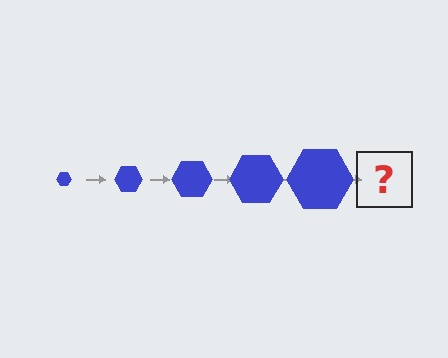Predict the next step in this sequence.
The next step is a blue hexagon, larger than the previous one.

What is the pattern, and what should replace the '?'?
The pattern is that the hexagon gets progressively larger each step. The '?' should be a blue hexagon, larger than the previous one.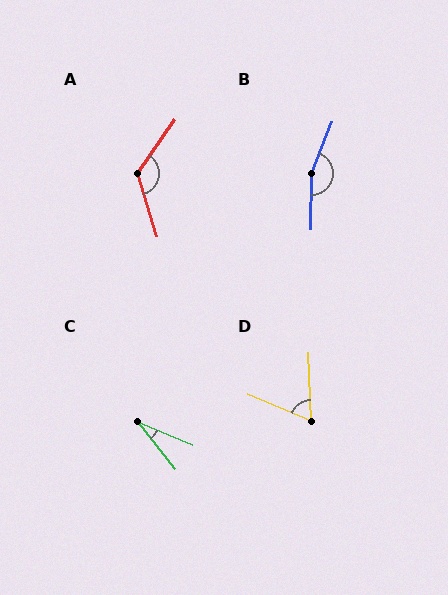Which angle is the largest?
B, at approximately 159 degrees.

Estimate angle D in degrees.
Approximately 65 degrees.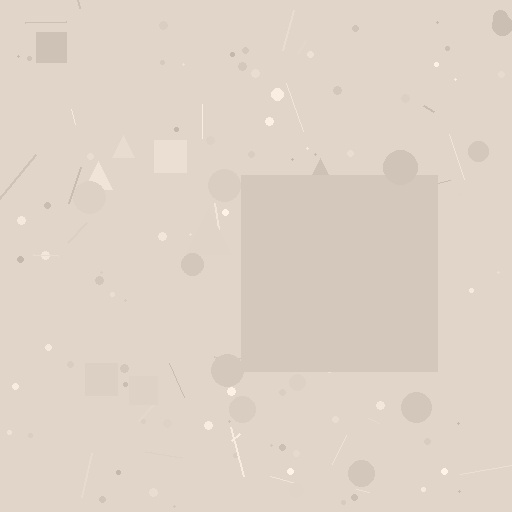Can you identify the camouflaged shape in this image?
The camouflaged shape is a square.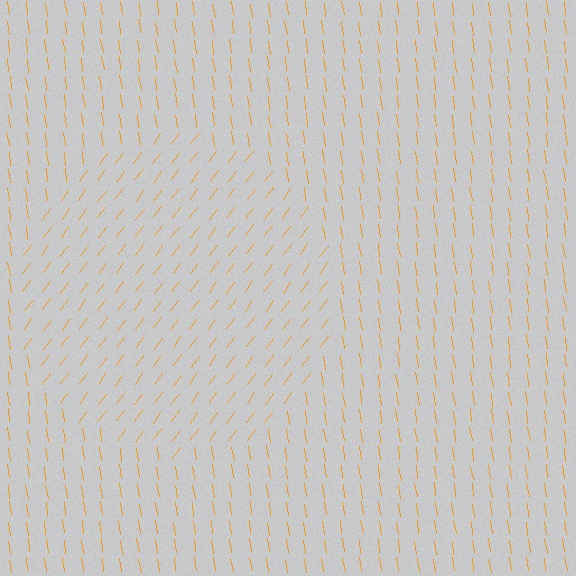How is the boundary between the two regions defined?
The boundary is defined purely by a change in line orientation (approximately 45 degrees difference). All lines are the same color and thickness.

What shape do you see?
I see a circle.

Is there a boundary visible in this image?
Yes, there is a texture boundary formed by a change in line orientation.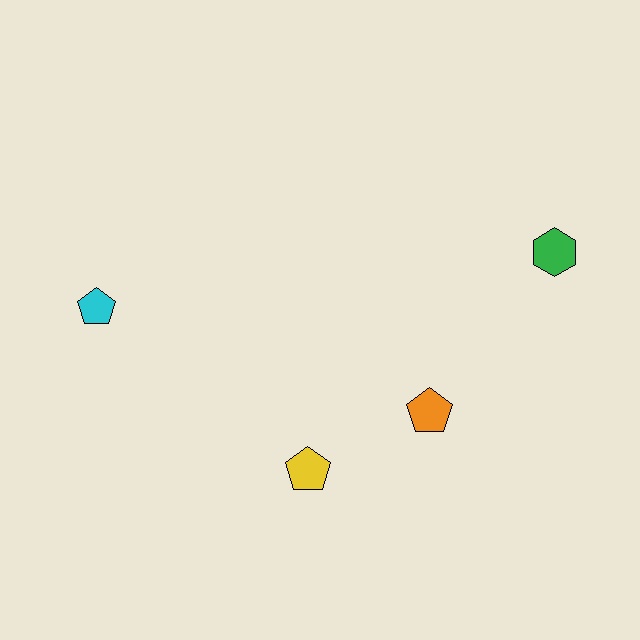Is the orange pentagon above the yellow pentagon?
Yes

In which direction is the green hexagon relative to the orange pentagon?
The green hexagon is above the orange pentagon.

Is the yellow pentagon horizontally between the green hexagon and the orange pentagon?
No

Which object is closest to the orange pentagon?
The yellow pentagon is closest to the orange pentagon.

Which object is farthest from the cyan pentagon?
The green hexagon is farthest from the cyan pentagon.